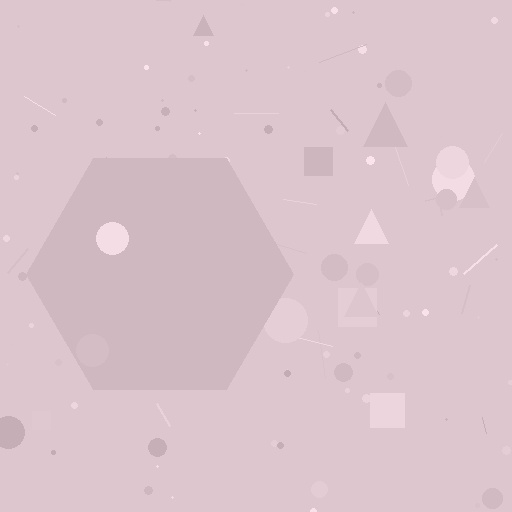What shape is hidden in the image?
A hexagon is hidden in the image.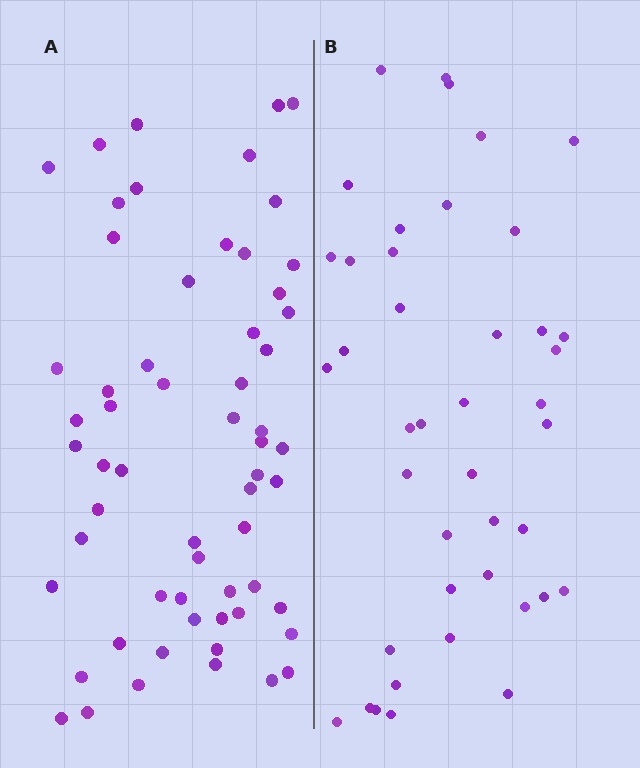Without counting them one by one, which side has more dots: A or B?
Region A (the left region) has more dots.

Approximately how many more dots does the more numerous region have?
Region A has approximately 20 more dots than region B.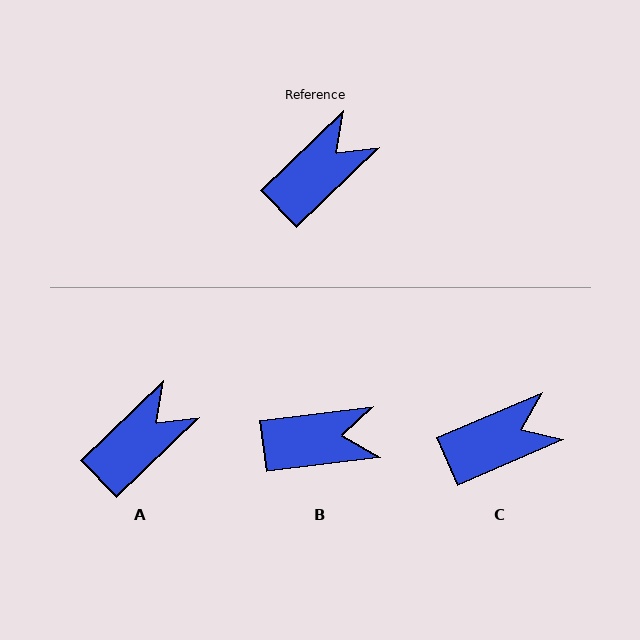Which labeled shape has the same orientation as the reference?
A.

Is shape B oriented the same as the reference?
No, it is off by about 37 degrees.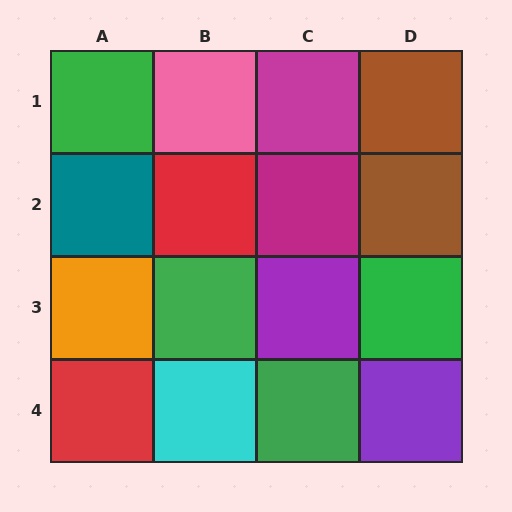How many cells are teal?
1 cell is teal.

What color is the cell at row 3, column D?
Green.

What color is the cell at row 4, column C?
Green.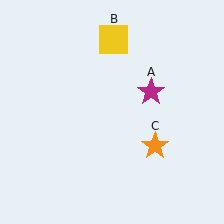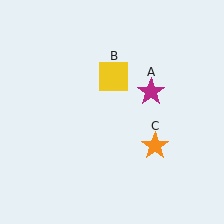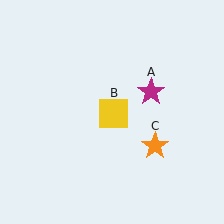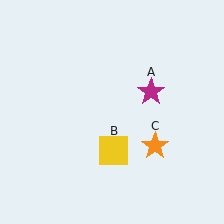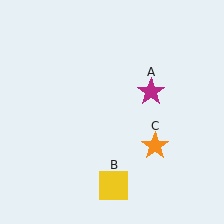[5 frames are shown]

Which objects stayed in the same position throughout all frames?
Magenta star (object A) and orange star (object C) remained stationary.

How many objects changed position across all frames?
1 object changed position: yellow square (object B).